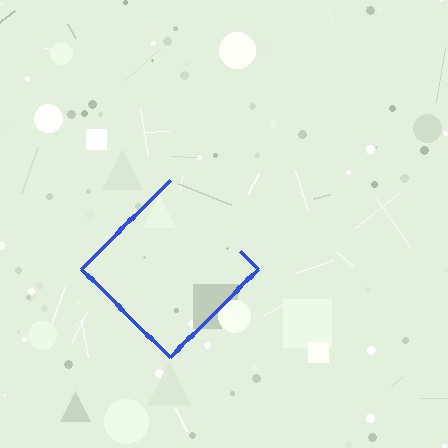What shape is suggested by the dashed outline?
The dashed outline suggests a diamond.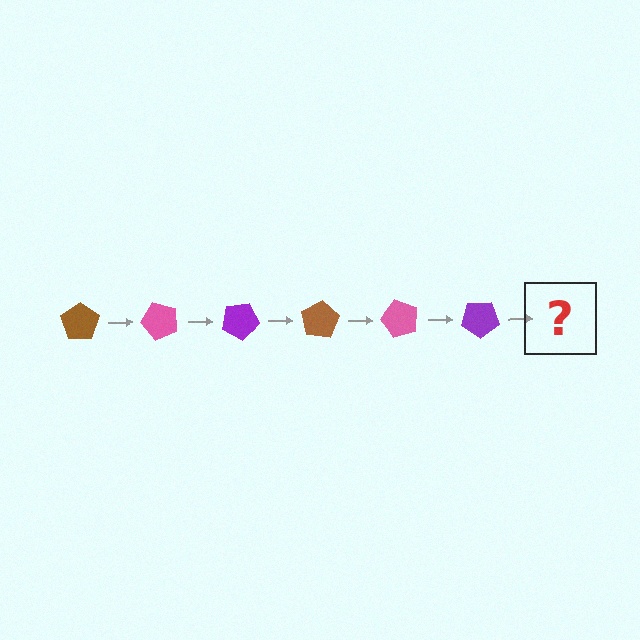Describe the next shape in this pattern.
It should be a brown pentagon, rotated 300 degrees from the start.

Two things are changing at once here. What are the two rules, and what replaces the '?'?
The two rules are that it rotates 50 degrees each step and the color cycles through brown, pink, and purple. The '?' should be a brown pentagon, rotated 300 degrees from the start.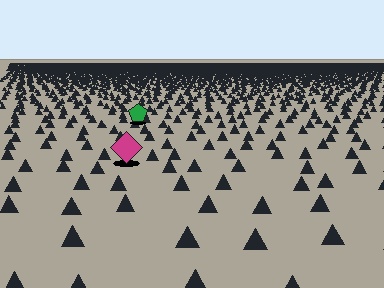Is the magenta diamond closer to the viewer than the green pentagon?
Yes. The magenta diamond is closer — you can tell from the texture gradient: the ground texture is coarser near it.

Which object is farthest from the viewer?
The green pentagon is farthest from the viewer. It appears smaller and the ground texture around it is denser.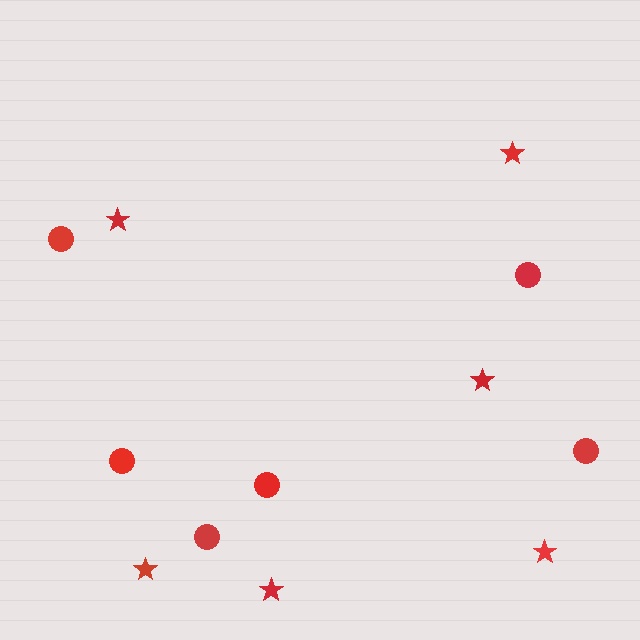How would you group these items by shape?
There are 2 groups: one group of circles (6) and one group of stars (6).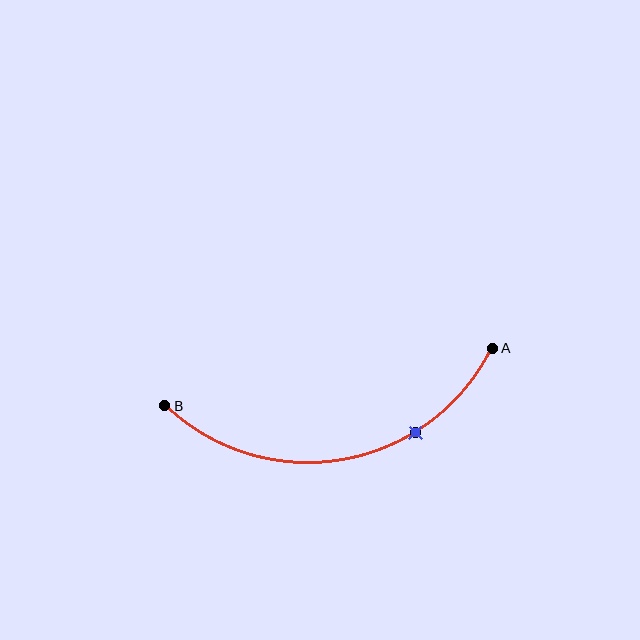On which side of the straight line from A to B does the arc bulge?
The arc bulges below the straight line connecting A and B.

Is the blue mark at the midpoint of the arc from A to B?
No. The blue mark lies on the arc but is closer to endpoint A. The arc midpoint would be at the point on the curve equidistant along the arc from both A and B.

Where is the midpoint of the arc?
The arc midpoint is the point on the curve farthest from the straight line joining A and B. It sits below that line.